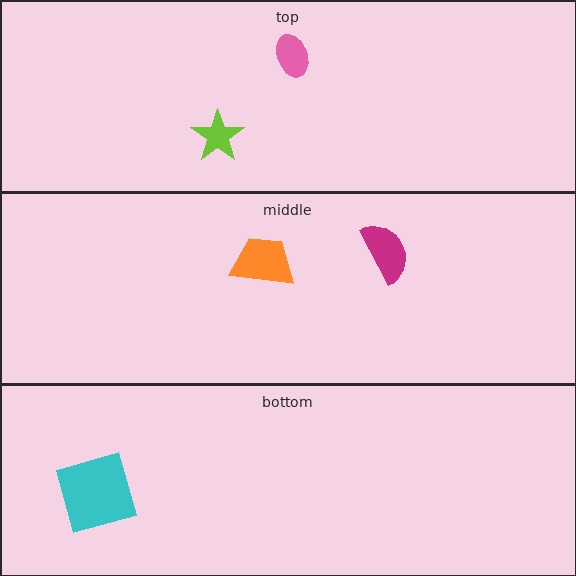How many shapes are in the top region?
2.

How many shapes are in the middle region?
2.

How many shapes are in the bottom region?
1.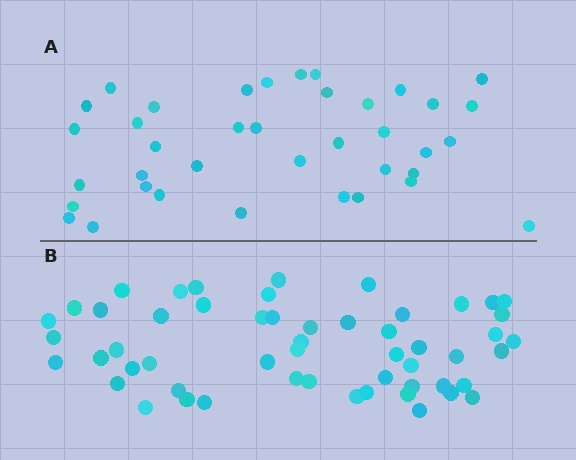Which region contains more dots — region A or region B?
Region B (the bottom region) has more dots.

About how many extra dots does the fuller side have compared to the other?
Region B has approximately 15 more dots than region A.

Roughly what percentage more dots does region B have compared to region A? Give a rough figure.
About 40% more.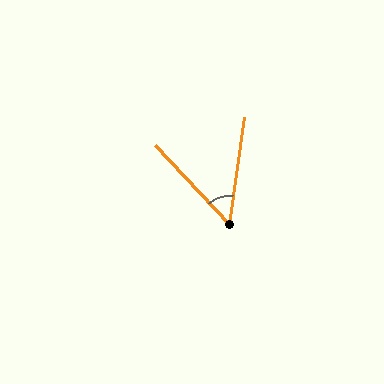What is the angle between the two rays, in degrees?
Approximately 51 degrees.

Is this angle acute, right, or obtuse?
It is acute.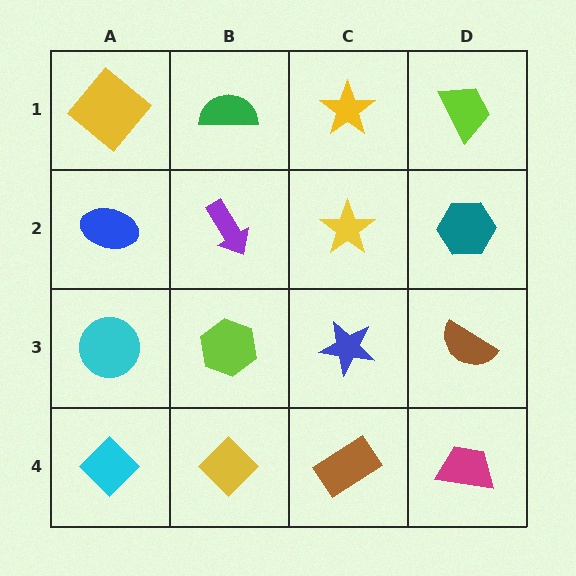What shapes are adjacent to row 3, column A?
A blue ellipse (row 2, column A), a cyan diamond (row 4, column A), a lime hexagon (row 3, column B).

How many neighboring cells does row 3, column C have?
4.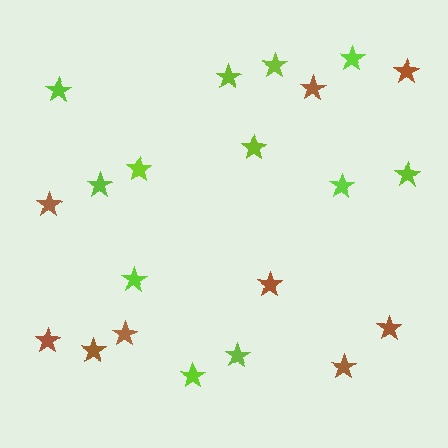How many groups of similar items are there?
There are 2 groups: one group of lime stars (12) and one group of brown stars (9).